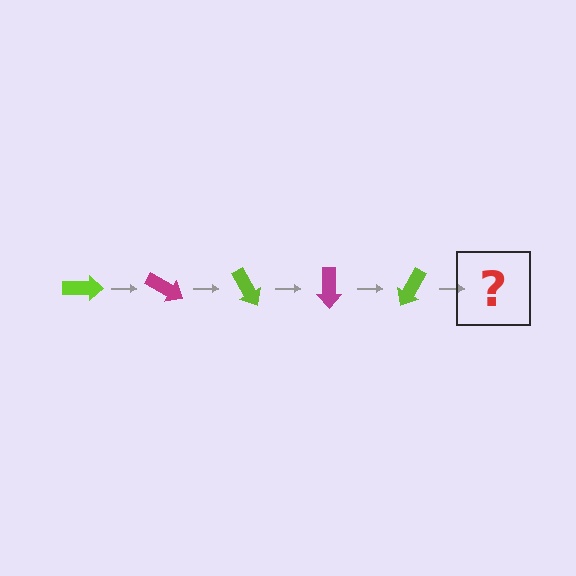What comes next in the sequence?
The next element should be a magenta arrow, rotated 150 degrees from the start.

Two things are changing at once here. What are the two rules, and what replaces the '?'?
The two rules are that it rotates 30 degrees each step and the color cycles through lime and magenta. The '?' should be a magenta arrow, rotated 150 degrees from the start.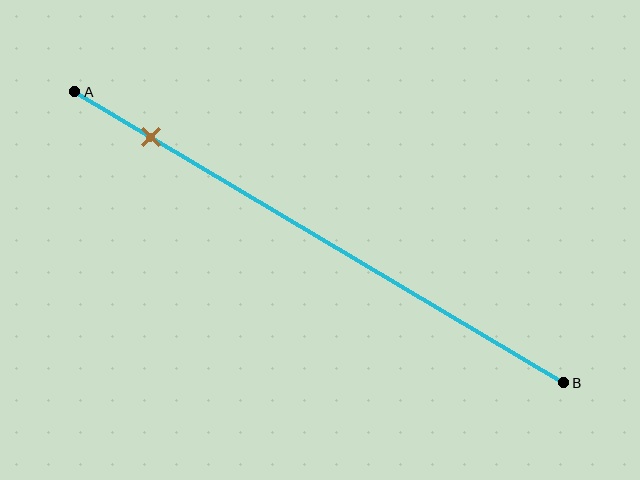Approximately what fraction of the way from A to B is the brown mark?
The brown mark is approximately 15% of the way from A to B.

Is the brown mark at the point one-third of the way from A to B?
No, the mark is at about 15% from A, not at the 33% one-third point.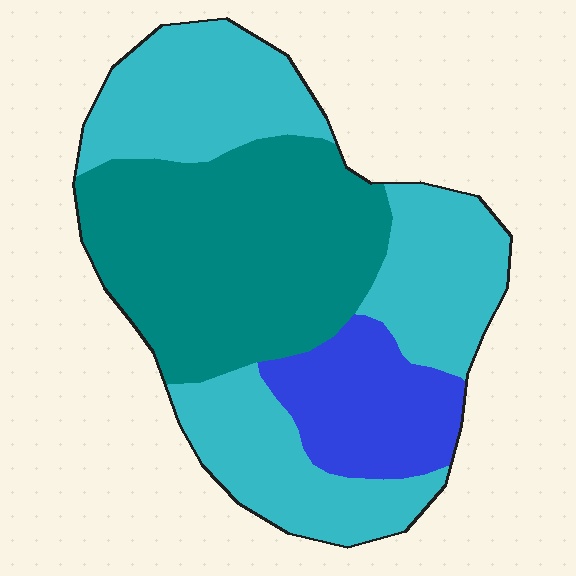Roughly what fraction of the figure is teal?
Teal takes up about three eighths (3/8) of the figure.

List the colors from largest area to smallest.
From largest to smallest: cyan, teal, blue.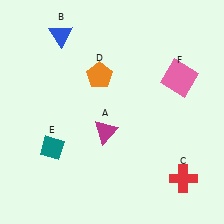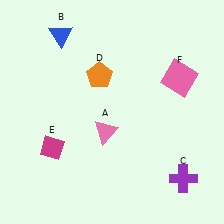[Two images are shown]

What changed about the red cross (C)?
In Image 1, C is red. In Image 2, it changed to purple.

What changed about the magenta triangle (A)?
In Image 1, A is magenta. In Image 2, it changed to pink.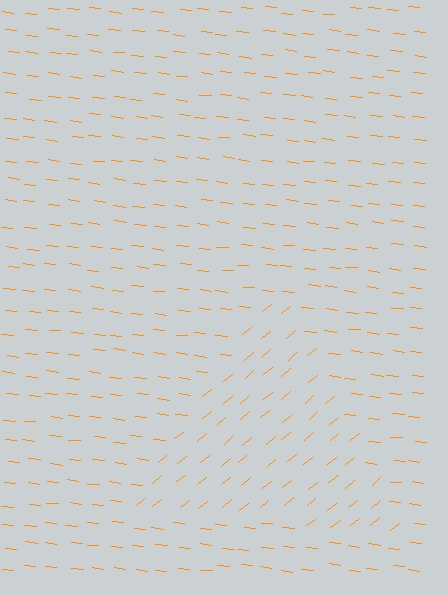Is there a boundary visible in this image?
Yes, there is a texture boundary formed by a change in line orientation.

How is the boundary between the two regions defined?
The boundary is defined purely by a change in line orientation (approximately 45 degrees difference). All lines are the same color and thickness.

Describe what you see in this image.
The image is filled with small orange line segments. A triangle region in the image has lines oriented differently from the surrounding lines, creating a visible texture boundary.